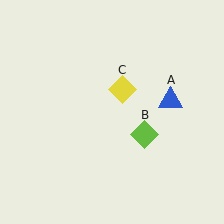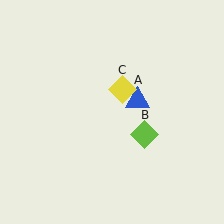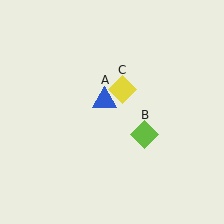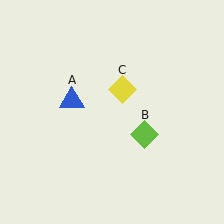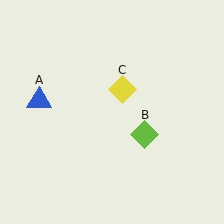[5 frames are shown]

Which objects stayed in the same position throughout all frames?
Lime diamond (object B) and yellow diamond (object C) remained stationary.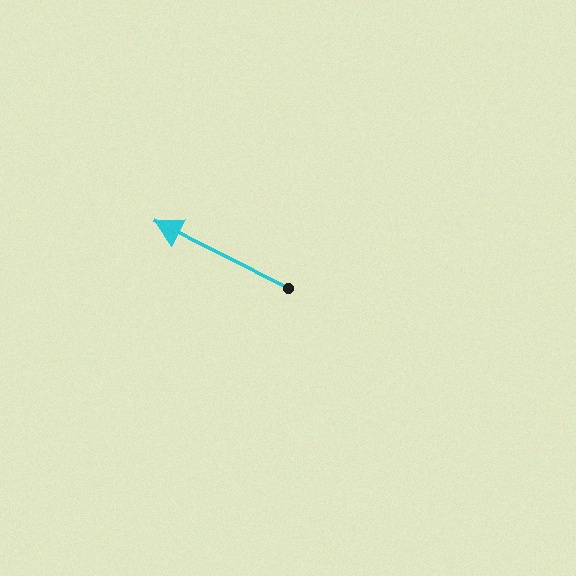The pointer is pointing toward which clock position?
Roughly 10 o'clock.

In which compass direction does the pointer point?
Northwest.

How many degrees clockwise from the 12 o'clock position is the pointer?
Approximately 297 degrees.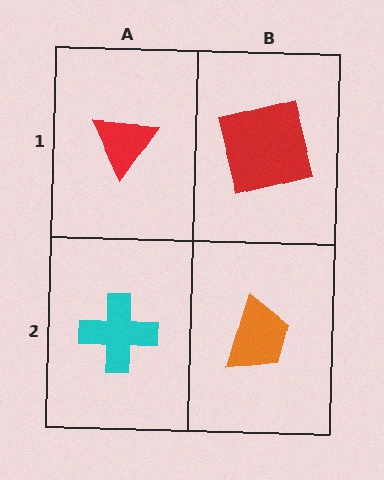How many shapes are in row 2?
2 shapes.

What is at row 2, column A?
A cyan cross.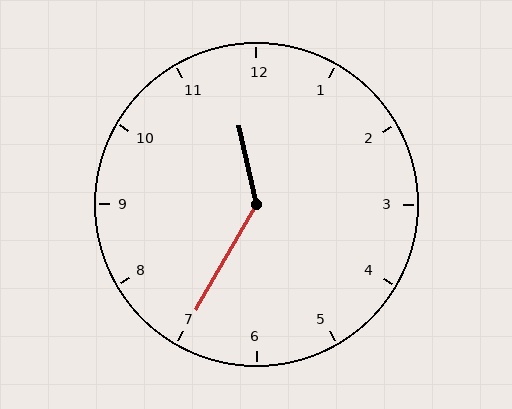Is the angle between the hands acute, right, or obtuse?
It is obtuse.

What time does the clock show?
11:35.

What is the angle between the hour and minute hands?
Approximately 138 degrees.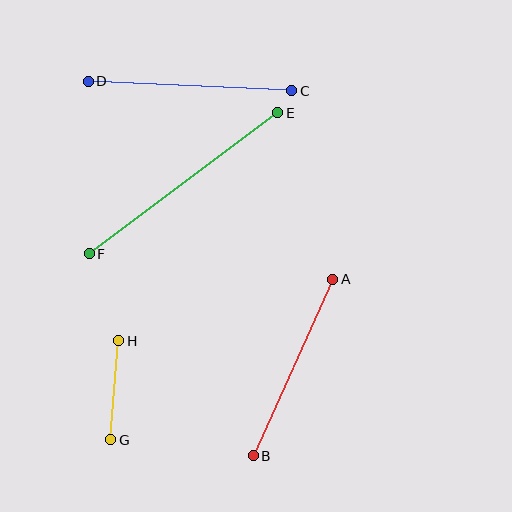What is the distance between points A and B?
The distance is approximately 193 pixels.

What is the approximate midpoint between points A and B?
The midpoint is at approximately (293, 368) pixels.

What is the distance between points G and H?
The distance is approximately 99 pixels.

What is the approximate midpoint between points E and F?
The midpoint is at approximately (184, 183) pixels.